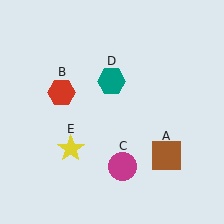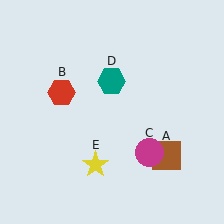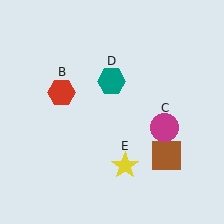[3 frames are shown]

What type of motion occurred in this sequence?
The magenta circle (object C), yellow star (object E) rotated counterclockwise around the center of the scene.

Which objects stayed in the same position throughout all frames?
Brown square (object A) and red hexagon (object B) and teal hexagon (object D) remained stationary.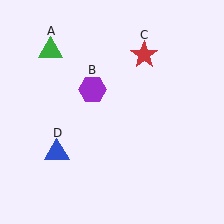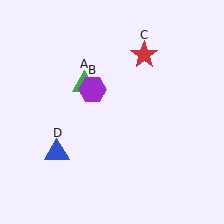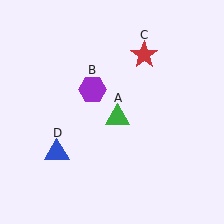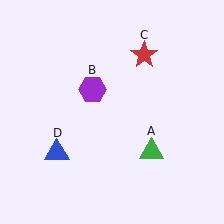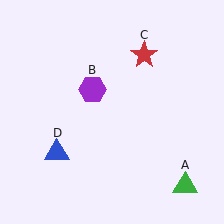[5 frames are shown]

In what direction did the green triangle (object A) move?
The green triangle (object A) moved down and to the right.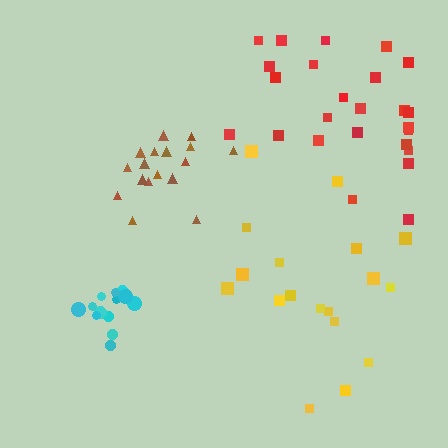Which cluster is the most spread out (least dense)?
Yellow.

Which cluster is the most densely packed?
Cyan.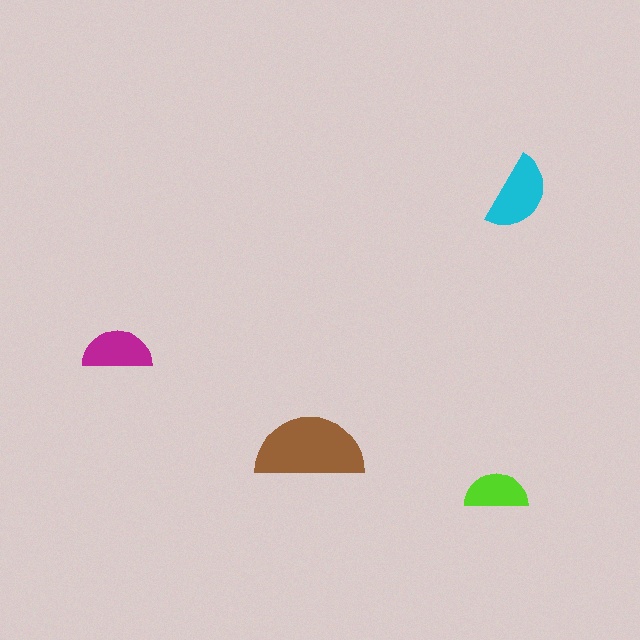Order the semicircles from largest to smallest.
the brown one, the cyan one, the magenta one, the lime one.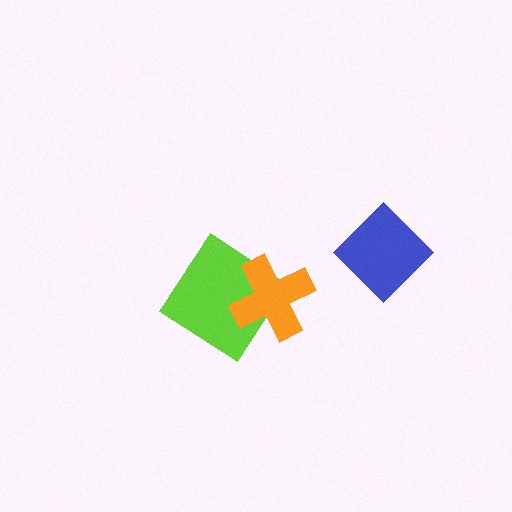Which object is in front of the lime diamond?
The orange cross is in front of the lime diamond.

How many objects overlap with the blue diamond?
0 objects overlap with the blue diamond.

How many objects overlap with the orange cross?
1 object overlaps with the orange cross.